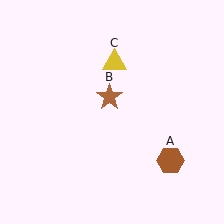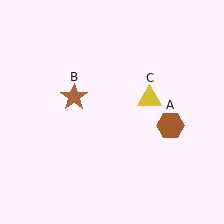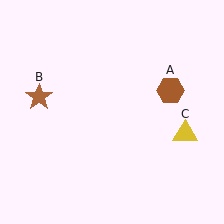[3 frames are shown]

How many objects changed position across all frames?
3 objects changed position: brown hexagon (object A), brown star (object B), yellow triangle (object C).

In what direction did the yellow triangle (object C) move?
The yellow triangle (object C) moved down and to the right.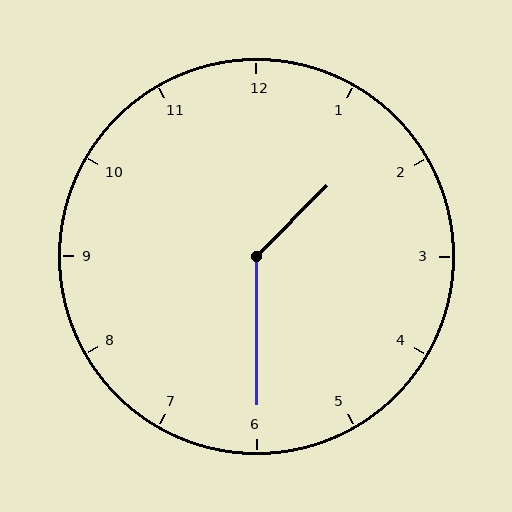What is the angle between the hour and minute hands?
Approximately 135 degrees.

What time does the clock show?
1:30.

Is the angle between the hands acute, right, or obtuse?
It is obtuse.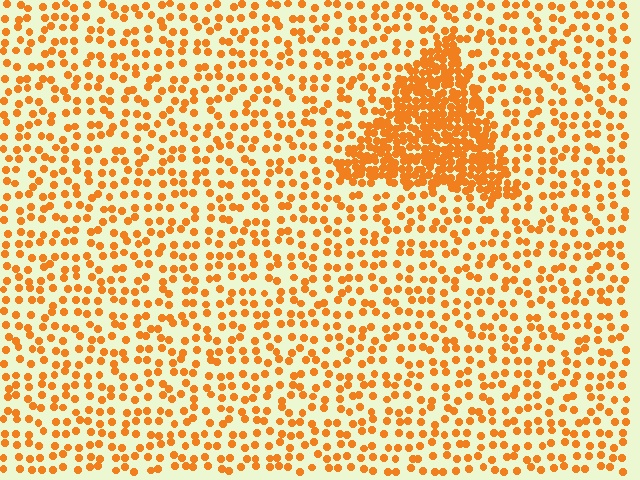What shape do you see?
I see a triangle.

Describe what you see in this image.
The image contains small orange elements arranged at two different densities. A triangle-shaped region is visible where the elements are more densely packed than the surrounding area.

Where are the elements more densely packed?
The elements are more densely packed inside the triangle boundary.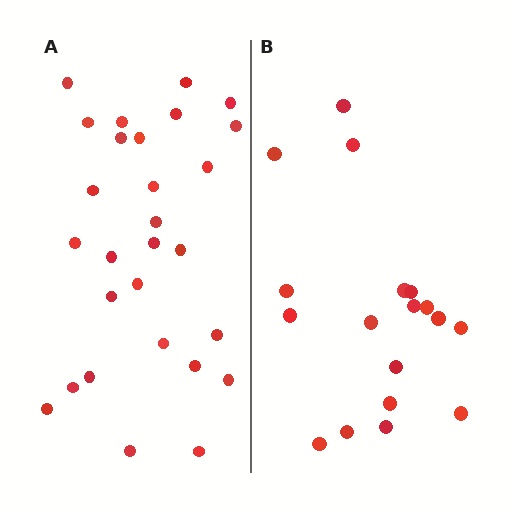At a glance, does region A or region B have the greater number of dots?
Region A (the left region) has more dots.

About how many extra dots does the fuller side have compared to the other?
Region A has roughly 10 or so more dots than region B.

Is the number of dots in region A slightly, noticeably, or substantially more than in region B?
Region A has substantially more. The ratio is roughly 1.6 to 1.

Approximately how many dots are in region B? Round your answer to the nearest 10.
About 20 dots. (The exact count is 18, which rounds to 20.)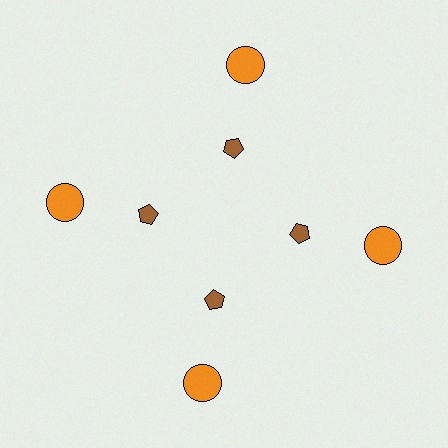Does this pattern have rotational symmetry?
Yes, this pattern has 4-fold rotational symmetry. It looks the same after rotating 90 degrees around the center.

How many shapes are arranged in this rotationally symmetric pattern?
There are 8 shapes, arranged in 4 groups of 2.